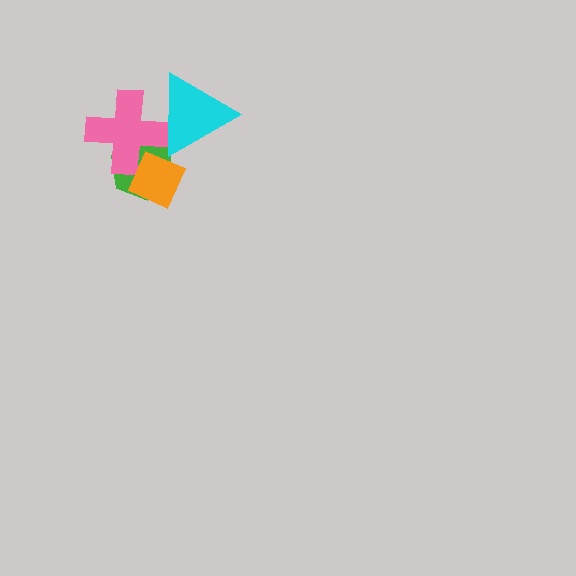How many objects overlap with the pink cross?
3 objects overlap with the pink cross.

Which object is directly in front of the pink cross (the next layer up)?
The orange diamond is directly in front of the pink cross.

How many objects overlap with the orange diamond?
2 objects overlap with the orange diamond.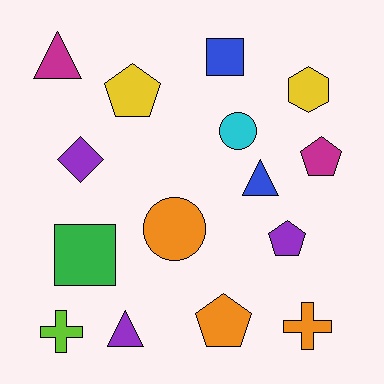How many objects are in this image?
There are 15 objects.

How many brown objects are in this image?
There are no brown objects.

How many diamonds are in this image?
There is 1 diamond.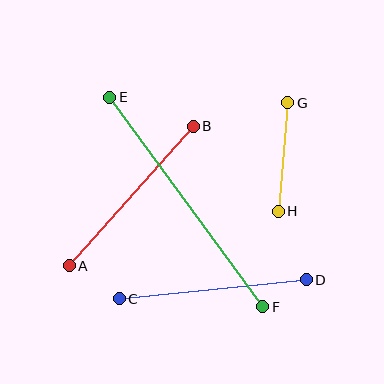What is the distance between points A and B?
The distance is approximately 187 pixels.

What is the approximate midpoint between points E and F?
The midpoint is at approximately (186, 202) pixels.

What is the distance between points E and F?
The distance is approximately 260 pixels.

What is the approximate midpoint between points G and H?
The midpoint is at approximately (283, 157) pixels.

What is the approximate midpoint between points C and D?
The midpoint is at approximately (213, 289) pixels.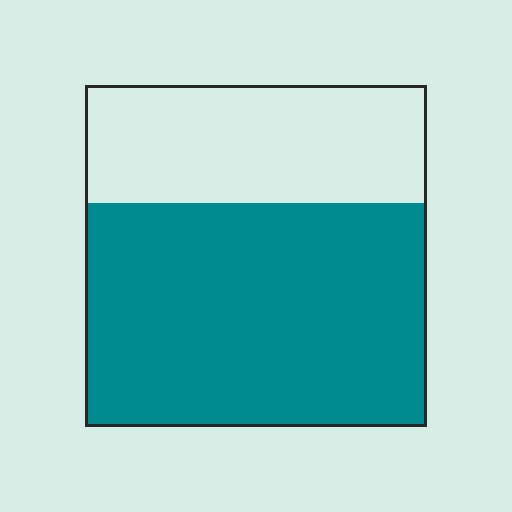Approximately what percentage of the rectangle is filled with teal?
Approximately 65%.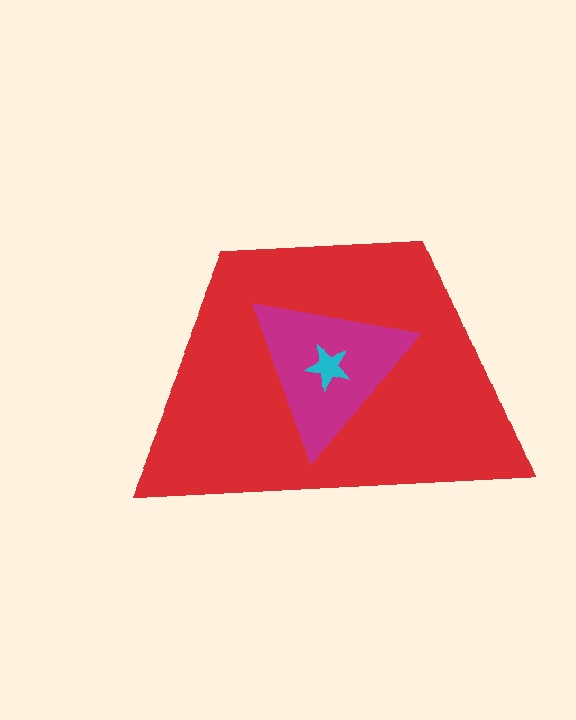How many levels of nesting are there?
3.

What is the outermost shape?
The red trapezoid.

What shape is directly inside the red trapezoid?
The magenta triangle.